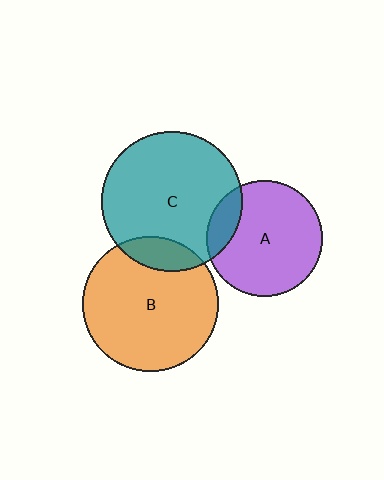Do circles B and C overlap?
Yes.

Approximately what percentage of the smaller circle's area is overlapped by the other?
Approximately 15%.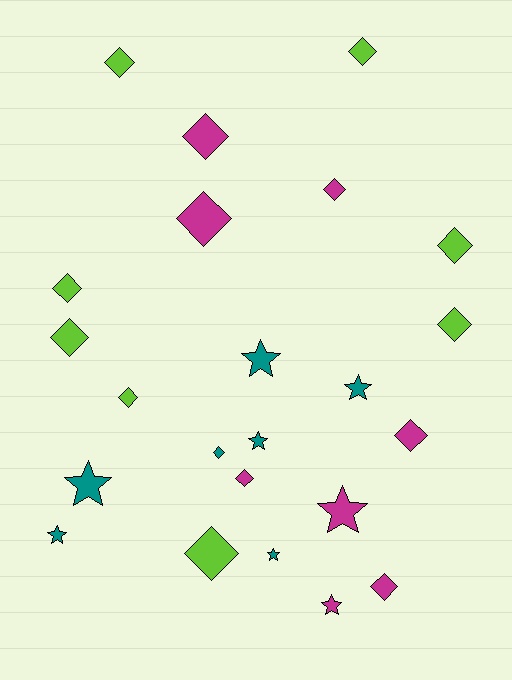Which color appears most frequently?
Lime, with 8 objects.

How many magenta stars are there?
There are 2 magenta stars.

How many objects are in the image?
There are 23 objects.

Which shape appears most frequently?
Diamond, with 15 objects.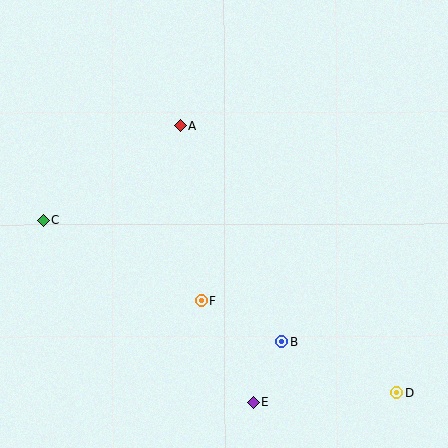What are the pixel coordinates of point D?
Point D is at (397, 392).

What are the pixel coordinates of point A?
Point A is at (180, 126).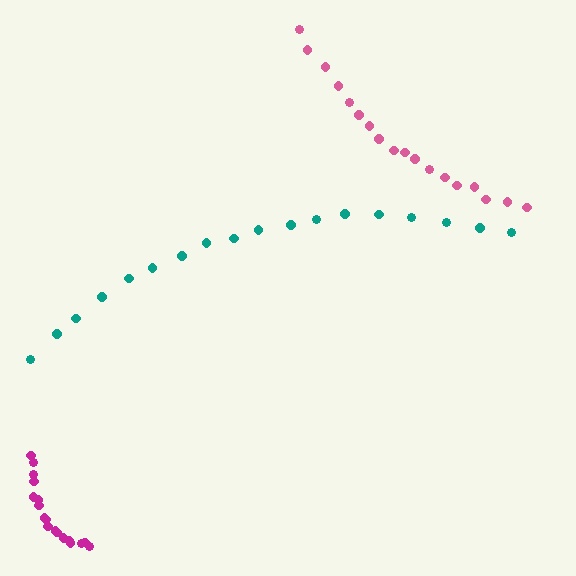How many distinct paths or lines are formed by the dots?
There are 3 distinct paths.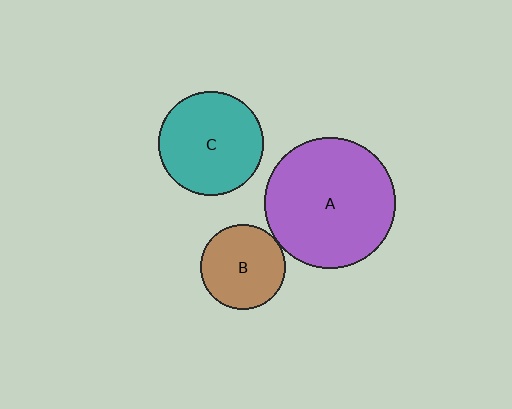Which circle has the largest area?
Circle A (purple).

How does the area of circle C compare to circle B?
Approximately 1.5 times.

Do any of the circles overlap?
No, none of the circles overlap.